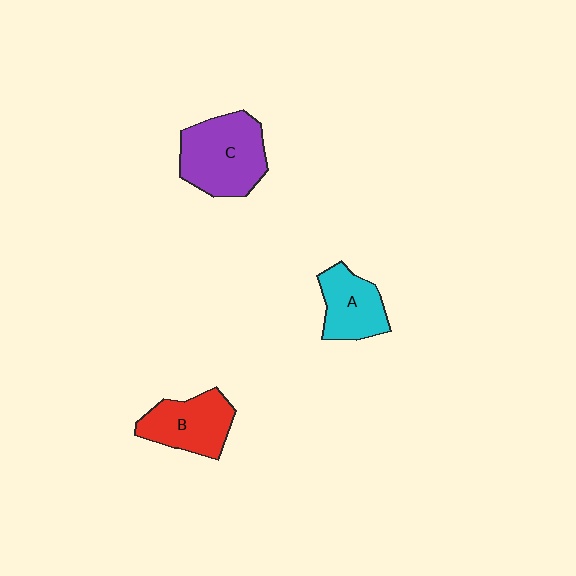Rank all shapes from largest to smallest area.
From largest to smallest: C (purple), B (red), A (cyan).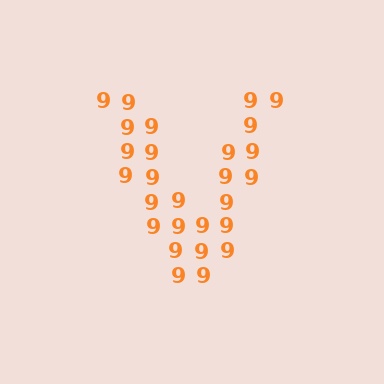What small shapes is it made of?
It is made of small digit 9's.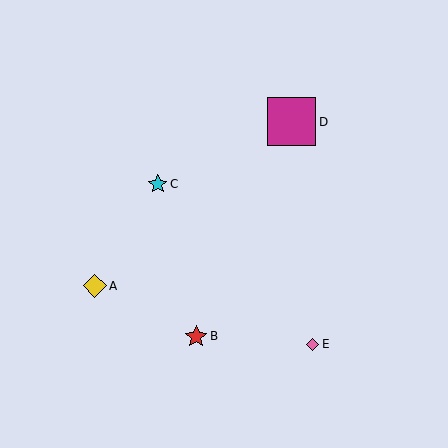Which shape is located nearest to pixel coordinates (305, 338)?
The pink diamond (labeled E) at (312, 344) is nearest to that location.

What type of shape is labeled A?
Shape A is a yellow diamond.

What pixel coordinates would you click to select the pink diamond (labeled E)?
Click at (312, 344) to select the pink diamond E.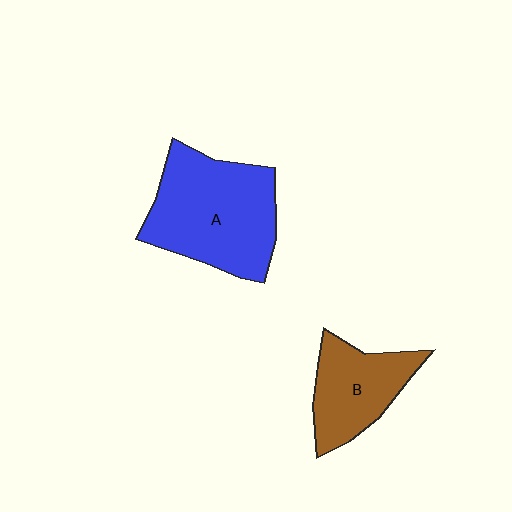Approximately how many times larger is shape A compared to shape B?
Approximately 1.7 times.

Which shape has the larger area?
Shape A (blue).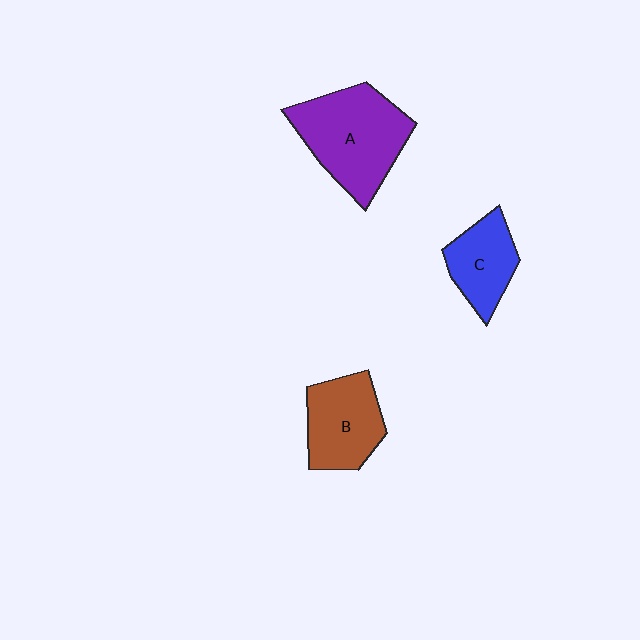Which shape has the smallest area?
Shape C (blue).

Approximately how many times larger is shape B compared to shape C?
Approximately 1.2 times.